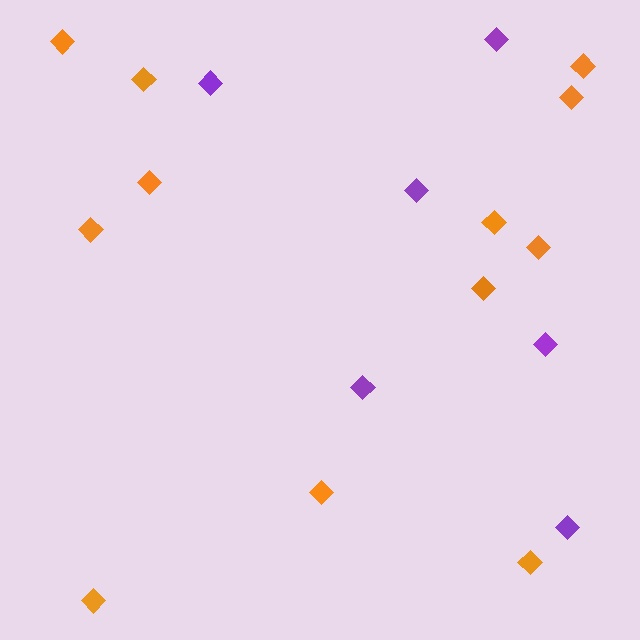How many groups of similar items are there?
There are 2 groups: one group of purple diamonds (6) and one group of orange diamonds (12).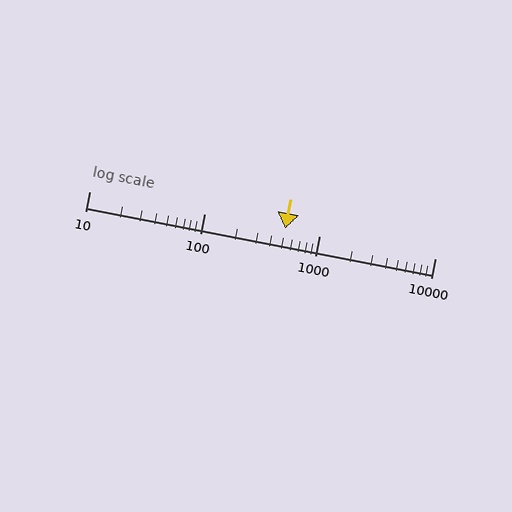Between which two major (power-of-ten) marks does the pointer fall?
The pointer is between 100 and 1000.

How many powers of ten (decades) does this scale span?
The scale spans 3 decades, from 10 to 10000.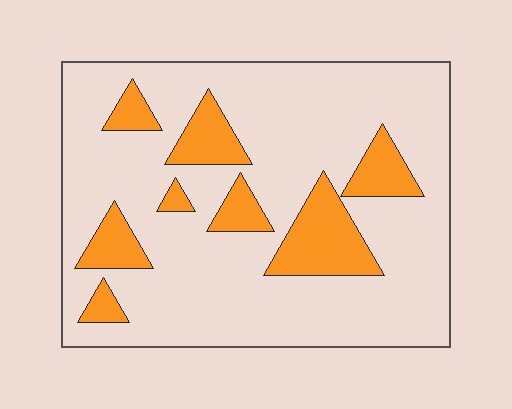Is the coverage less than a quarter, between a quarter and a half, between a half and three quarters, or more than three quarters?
Less than a quarter.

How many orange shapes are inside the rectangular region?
8.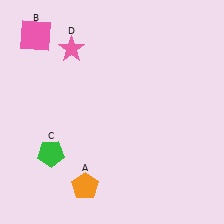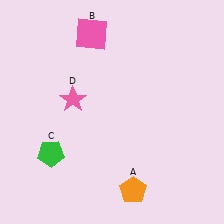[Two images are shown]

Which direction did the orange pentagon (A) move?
The orange pentagon (A) moved right.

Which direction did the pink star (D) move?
The pink star (D) moved down.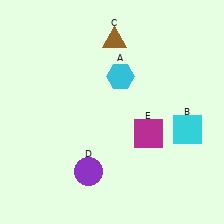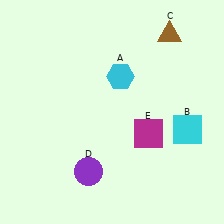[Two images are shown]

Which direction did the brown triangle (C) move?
The brown triangle (C) moved right.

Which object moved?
The brown triangle (C) moved right.